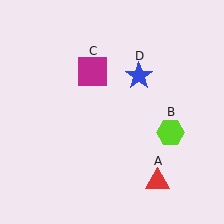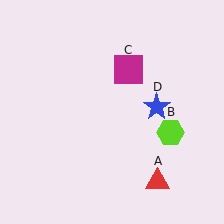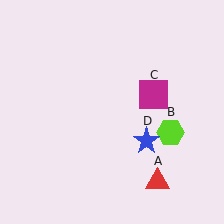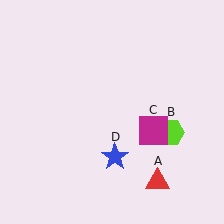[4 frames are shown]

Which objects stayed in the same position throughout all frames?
Red triangle (object A) and lime hexagon (object B) remained stationary.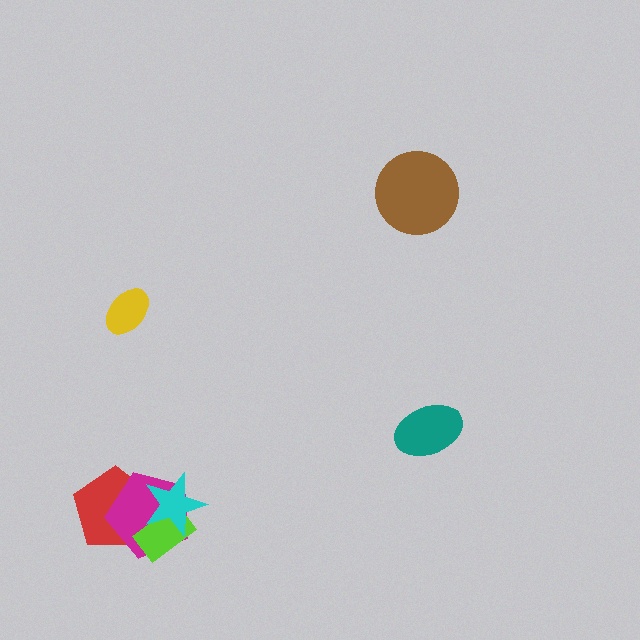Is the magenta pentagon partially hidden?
Yes, it is partially covered by another shape.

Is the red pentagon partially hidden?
Yes, it is partially covered by another shape.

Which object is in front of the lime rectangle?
The cyan star is in front of the lime rectangle.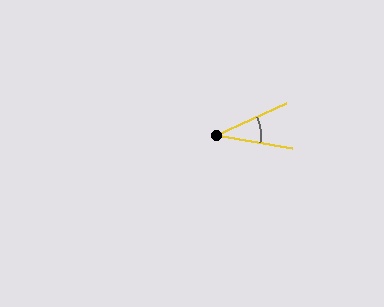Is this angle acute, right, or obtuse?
It is acute.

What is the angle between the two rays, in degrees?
Approximately 34 degrees.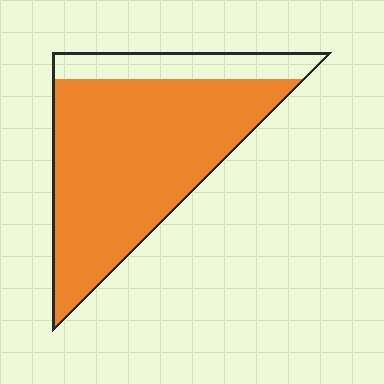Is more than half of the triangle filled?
Yes.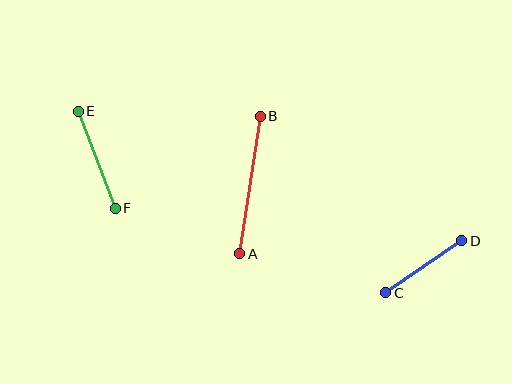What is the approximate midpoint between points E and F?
The midpoint is at approximately (97, 160) pixels.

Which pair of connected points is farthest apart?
Points A and B are farthest apart.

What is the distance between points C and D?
The distance is approximately 92 pixels.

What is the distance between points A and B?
The distance is approximately 139 pixels.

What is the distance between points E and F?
The distance is approximately 104 pixels.